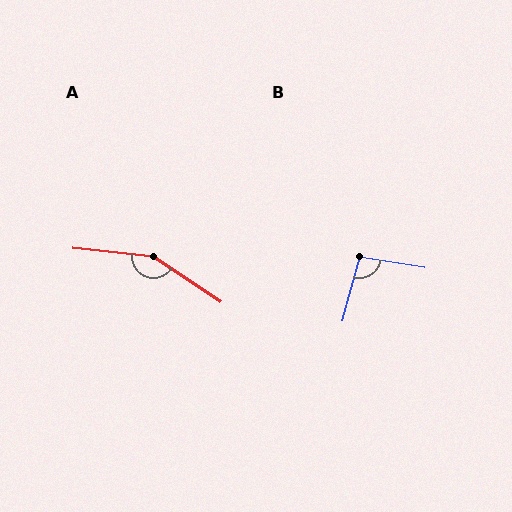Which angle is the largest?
A, at approximately 152 degrees.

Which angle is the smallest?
B, at approximately 96 degrees.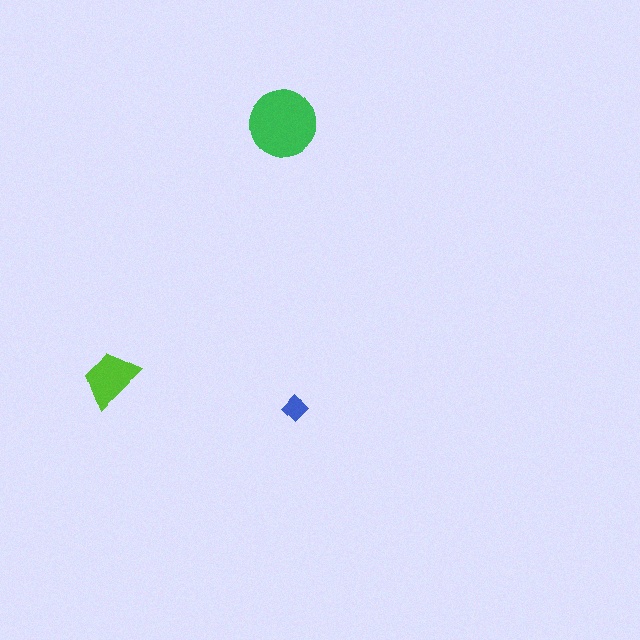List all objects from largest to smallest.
The green circle, the lime trapezoid, the blue diamond.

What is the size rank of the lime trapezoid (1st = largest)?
2nd.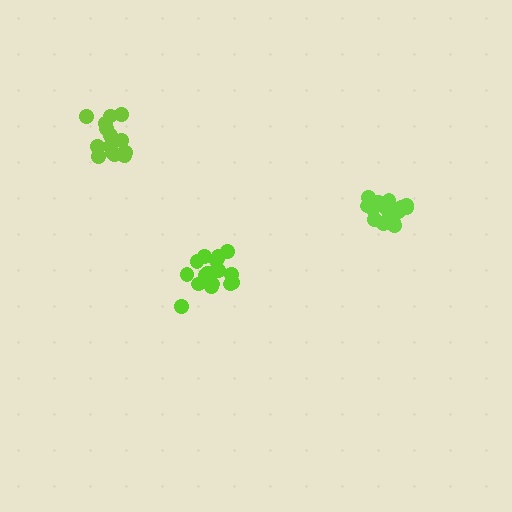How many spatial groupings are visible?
There are 3 spatial groupings.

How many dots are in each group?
Group 1: 14 dots, Group 2: 18 dots, Group 3: 19 dots (51 total).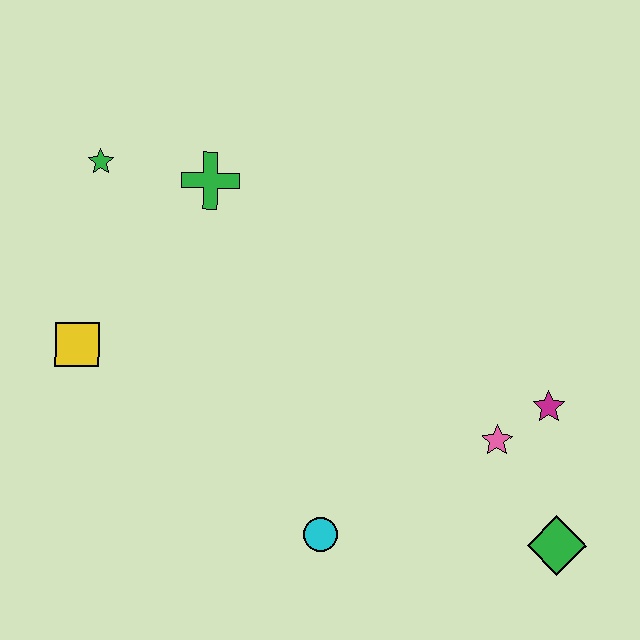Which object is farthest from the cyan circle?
The green star is farthest from the cyan circle.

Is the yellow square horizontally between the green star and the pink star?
No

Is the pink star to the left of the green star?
No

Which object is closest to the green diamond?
The pink star is closest to the green diamond.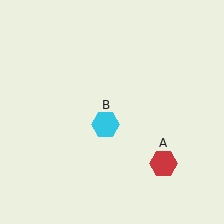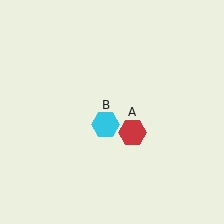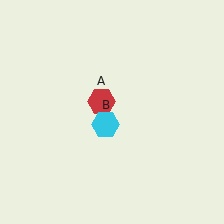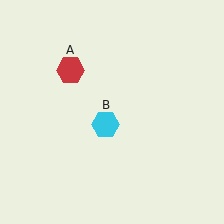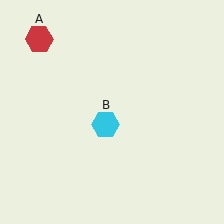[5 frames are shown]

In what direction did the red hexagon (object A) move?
The red hexagon (object A) moved up and to the left.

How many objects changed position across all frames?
1 object changed position: red hexagon (object A).